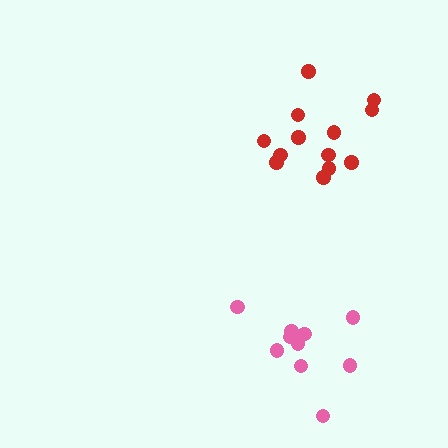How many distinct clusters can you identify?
There are 2 distinct clusters.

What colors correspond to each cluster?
The clusters are colored: pink, red.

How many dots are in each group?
Group 1: 11 dots, Group 2: 13 dots (24 total).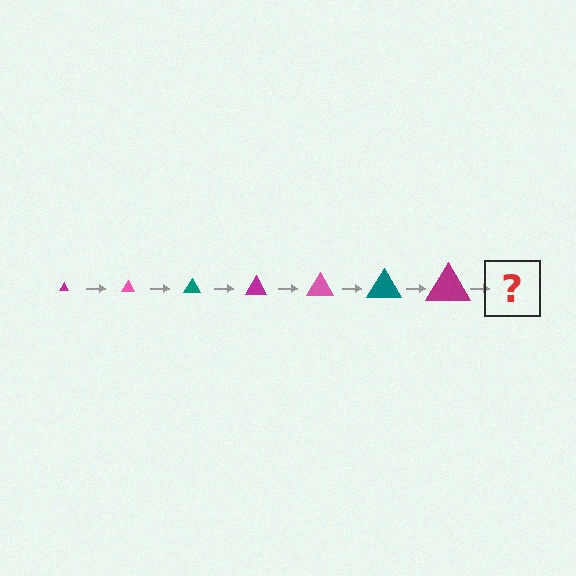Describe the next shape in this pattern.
It should be a pink triangle, larger than the previous one.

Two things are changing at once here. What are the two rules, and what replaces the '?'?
The two rules are that the triangle grows larger each step and the color cycles through magenta, pink, and teal. The '?' should be a pink triangle, larger than the previous one.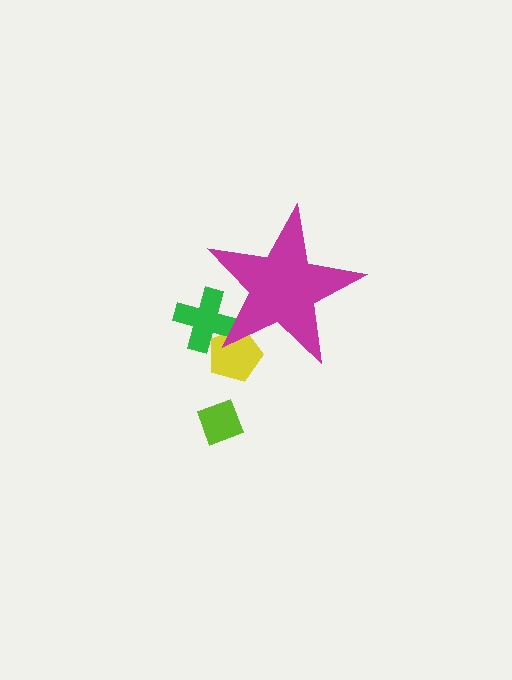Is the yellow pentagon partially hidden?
Yes, the yellow pentagon is partially hidden behind the magenta star.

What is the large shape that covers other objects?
A magenta star.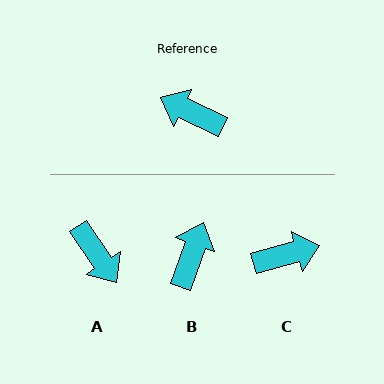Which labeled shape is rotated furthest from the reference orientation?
A, about 149 degrees away.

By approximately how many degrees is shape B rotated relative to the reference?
Approximately 84 degrees clockwise.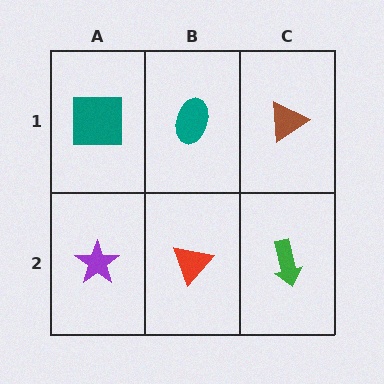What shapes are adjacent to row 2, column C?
A brown triangle (row 1, column C), a red triangle (row 2, column B).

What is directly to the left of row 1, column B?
A teal square.